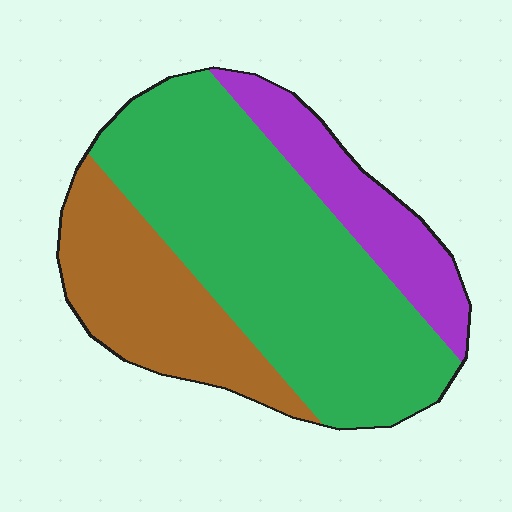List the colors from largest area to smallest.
From largest to smallest: green, brown, purple.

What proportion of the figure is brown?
Brown covers about 25% of the figure.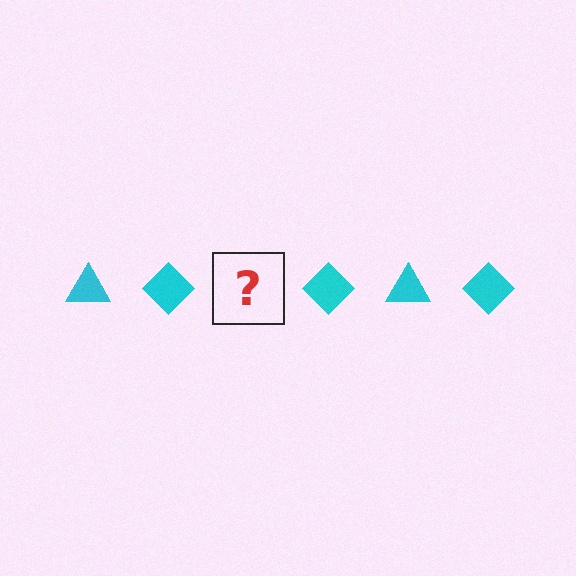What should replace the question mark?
The question mark should be replaced with a cyan triangle.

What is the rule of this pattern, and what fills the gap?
The rule is that the pattern cycles through triangle, diamond shapes in cyan. The gap should be filled with a cyan triangle.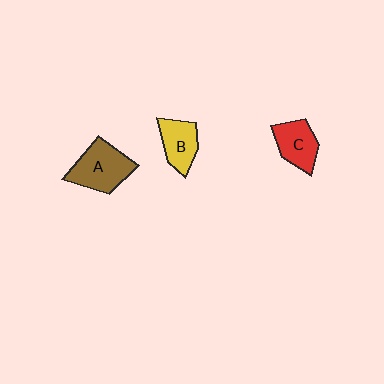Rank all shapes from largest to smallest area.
From largest to smallest: A (brown), C (red), B (yellow).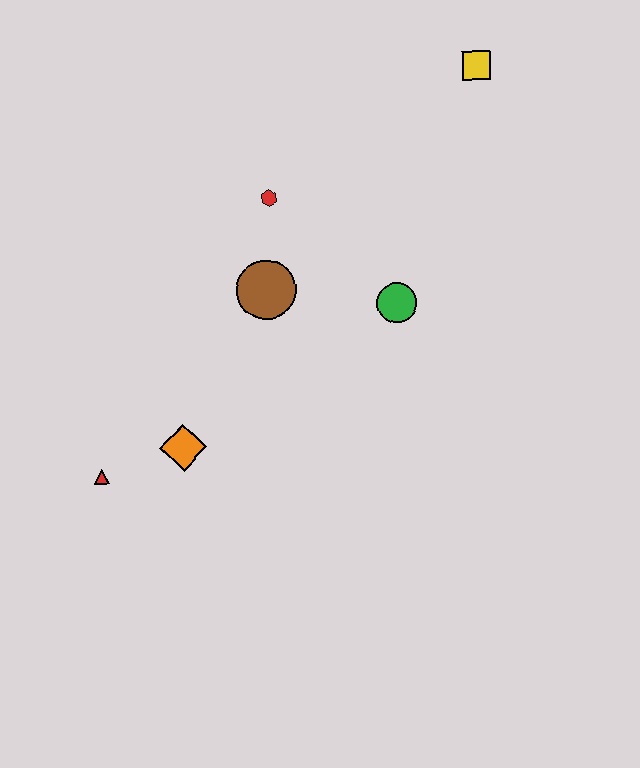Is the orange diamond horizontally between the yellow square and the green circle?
No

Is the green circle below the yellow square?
Yes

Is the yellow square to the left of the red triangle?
No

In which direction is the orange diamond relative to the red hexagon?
The orange diamond is below the red hexagon.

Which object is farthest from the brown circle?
The yellow square is farthest from the brown circle.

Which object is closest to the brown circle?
The red hexagon is closest to the brown circle.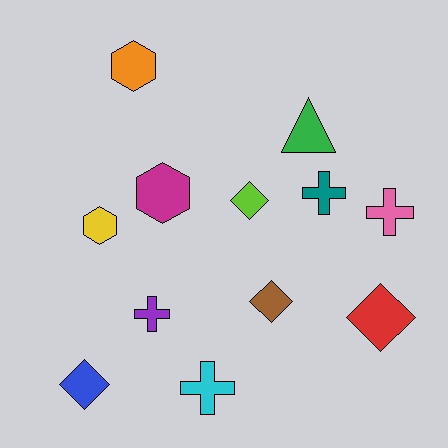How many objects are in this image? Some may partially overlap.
There are 12 objects.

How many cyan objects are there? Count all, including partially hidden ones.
There is 1 cyan object.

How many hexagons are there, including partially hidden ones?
There are 3 hexagons.